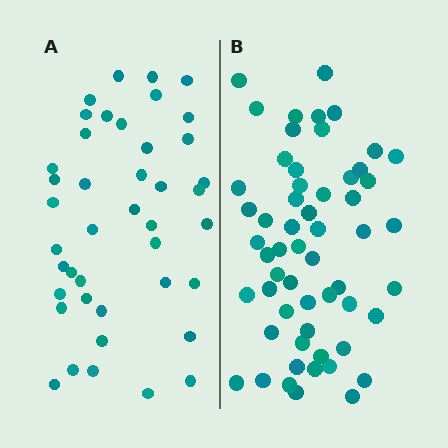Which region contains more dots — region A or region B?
Region B (the right region) has more dots.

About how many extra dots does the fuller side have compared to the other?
Region B has approximately 15 more dots than region A.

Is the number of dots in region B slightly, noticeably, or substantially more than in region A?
Region B has noticeably more, but not dramatically so. The ratio is roughly 1.4 to 1.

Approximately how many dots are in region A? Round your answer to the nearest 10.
About 40 dots. (The exact count is 42, which rounds to 40.)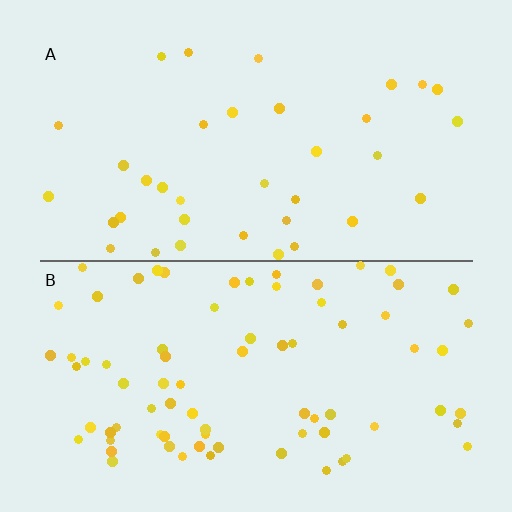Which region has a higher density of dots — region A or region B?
B (the bottom).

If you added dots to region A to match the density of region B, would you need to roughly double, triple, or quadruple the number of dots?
Approximately double.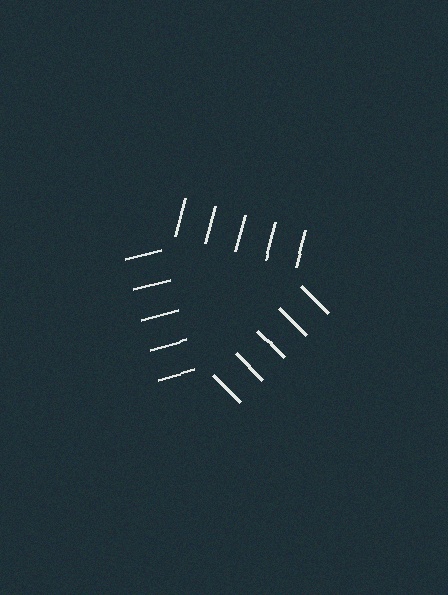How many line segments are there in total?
15 — 5 along each of the 3 edges.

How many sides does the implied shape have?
3 sides — the line-ends trace a triangle.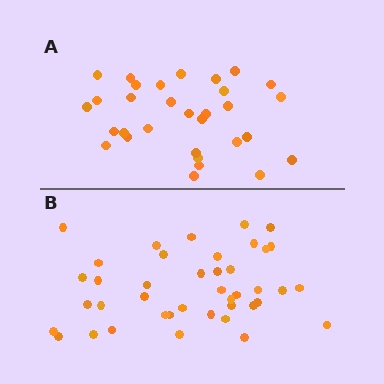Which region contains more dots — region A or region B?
Region B (the bottom region) has more dots.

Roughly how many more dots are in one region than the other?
Region B has roughly 10 or so more dots than region A.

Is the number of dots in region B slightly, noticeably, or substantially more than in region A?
Region B has noticeably more, but not dramatically so. The ratio is roughly 1.3 to 1.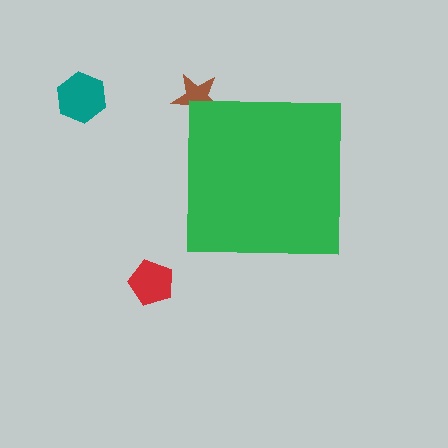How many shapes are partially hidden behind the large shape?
1 shape is partially hidden.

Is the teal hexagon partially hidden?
No, the teal hexagon is fully visible.